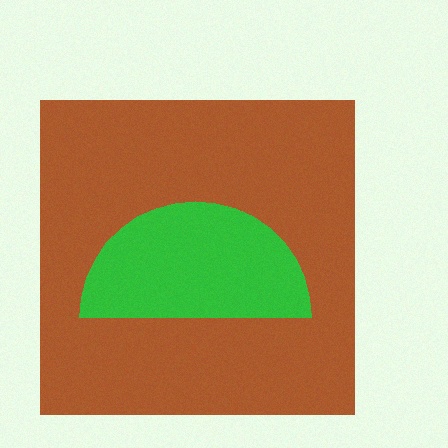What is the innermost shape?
The green semicircle.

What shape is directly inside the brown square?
The green semicircle.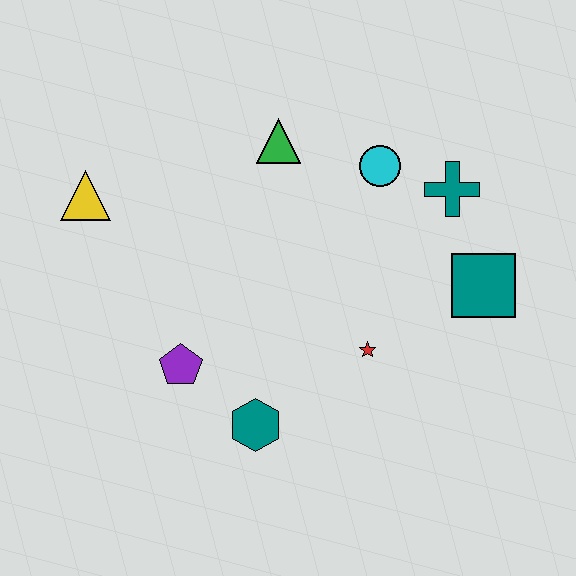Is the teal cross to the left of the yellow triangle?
No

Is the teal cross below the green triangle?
Yes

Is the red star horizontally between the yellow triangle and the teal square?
Yes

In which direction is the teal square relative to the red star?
The teal square is to the right of the red star.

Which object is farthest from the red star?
The yellow triangle is farthest from the red star.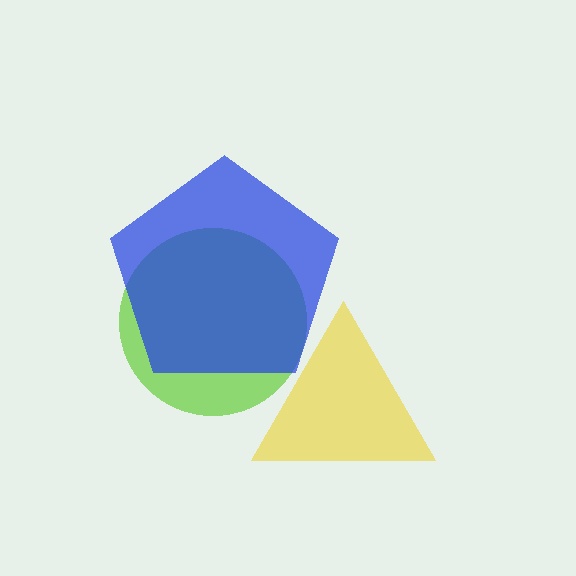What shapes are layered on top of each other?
The layered shapes are: a lime circle, a yellow triangle, a blue pentagon.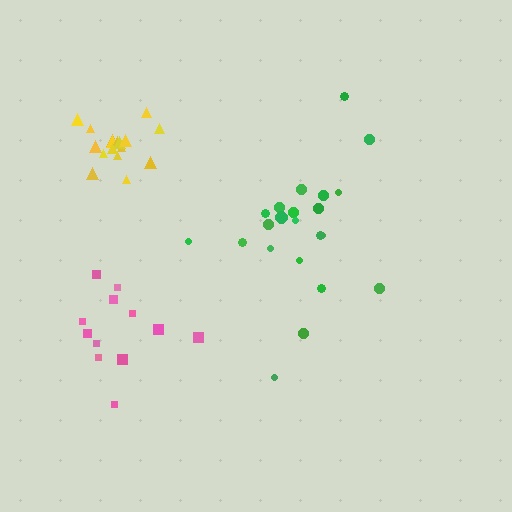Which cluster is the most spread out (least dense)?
Green.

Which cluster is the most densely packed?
Yellow.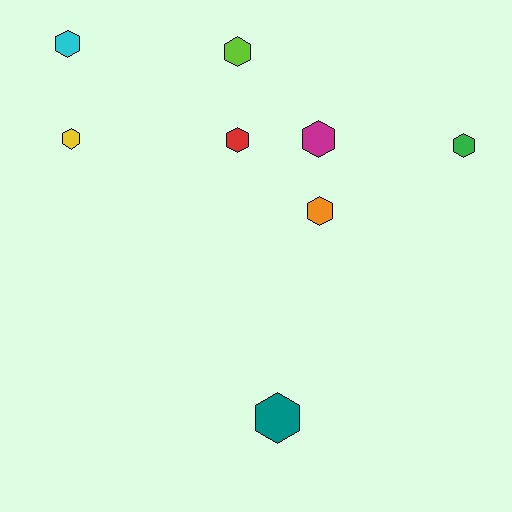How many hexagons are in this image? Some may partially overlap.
There are 8 hexagons.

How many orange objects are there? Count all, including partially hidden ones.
There is 1 orange object.